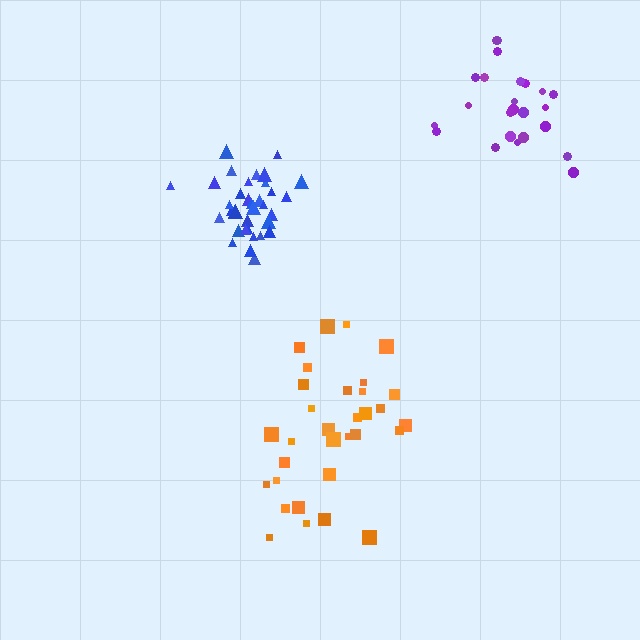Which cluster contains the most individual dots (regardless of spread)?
Blue (35).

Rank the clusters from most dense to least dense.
blue, purple, orange.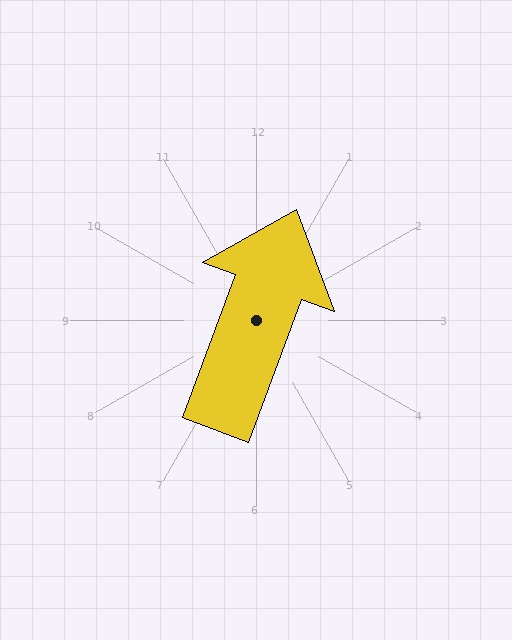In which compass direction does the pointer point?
North.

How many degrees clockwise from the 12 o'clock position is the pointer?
Approximately 20 degrees.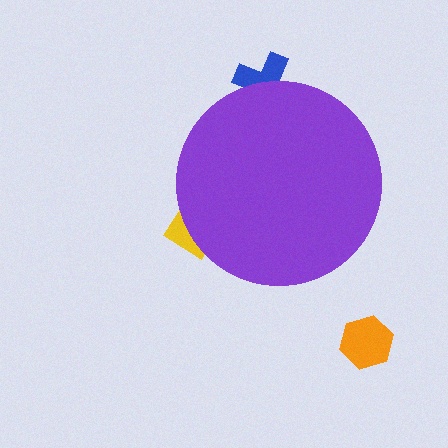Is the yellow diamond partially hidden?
Yes, the yellow diamond is partially hidden behind the purple circle.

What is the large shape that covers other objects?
A purple circle.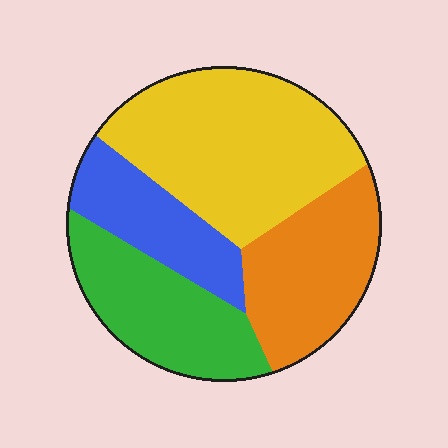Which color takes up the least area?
Blue, at roughly 15%.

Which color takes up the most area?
Yellow, at roughly 40%.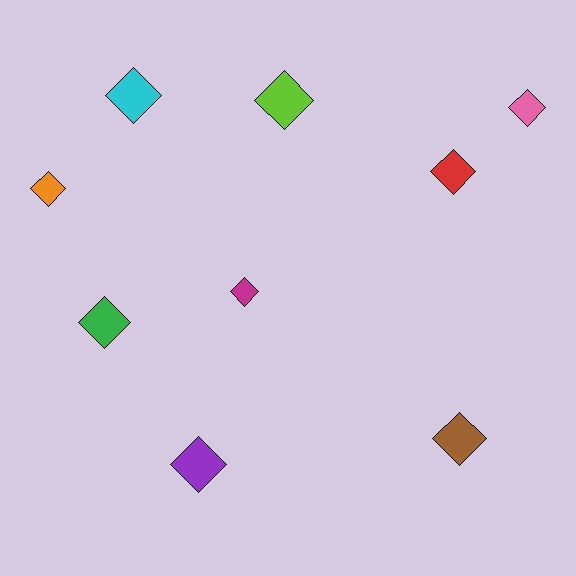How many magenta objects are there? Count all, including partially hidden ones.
There is 1 magenta object.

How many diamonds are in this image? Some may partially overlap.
There are 9 diamonds.